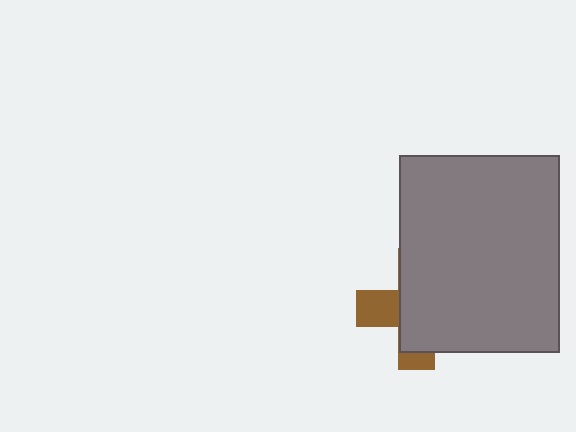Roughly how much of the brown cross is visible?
A small part of it is visible (roughly 31%).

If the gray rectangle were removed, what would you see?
You would see the complete brown cross.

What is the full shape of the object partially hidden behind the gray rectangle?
The partially hidden object is a brown cross.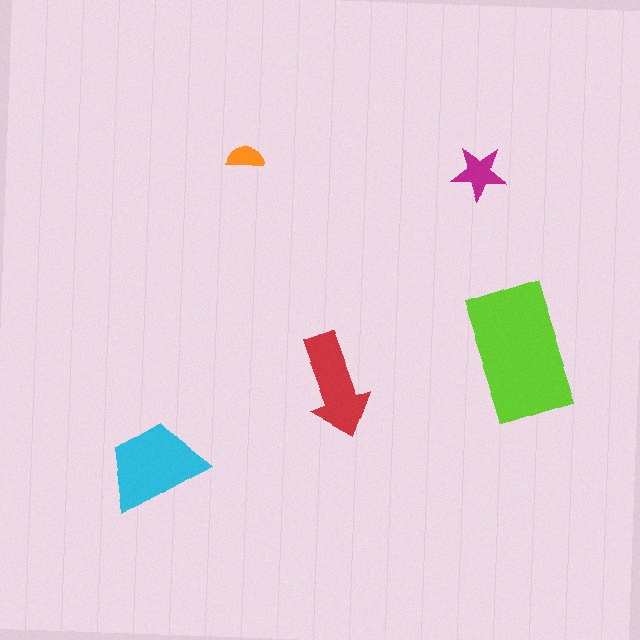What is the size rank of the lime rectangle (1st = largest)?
1st.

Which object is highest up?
The orange semicircle is topmost.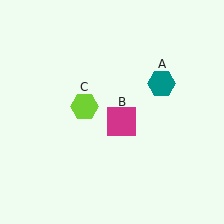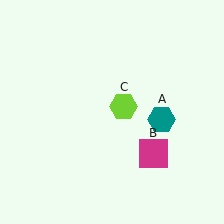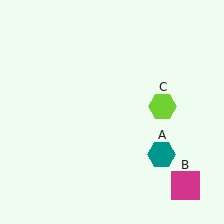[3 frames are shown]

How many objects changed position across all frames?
3 objects changed position: teal hexagon (object A), magenta square (object B), lime hexagon (object C).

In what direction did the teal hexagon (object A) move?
The teal hexagon (object A) moved down.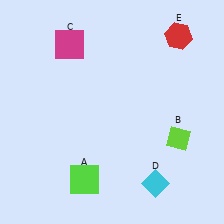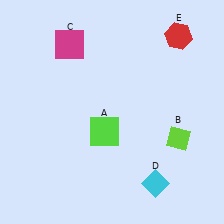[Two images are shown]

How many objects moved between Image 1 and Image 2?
1 object moved between the two images.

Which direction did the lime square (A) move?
The lime square (A) moved up.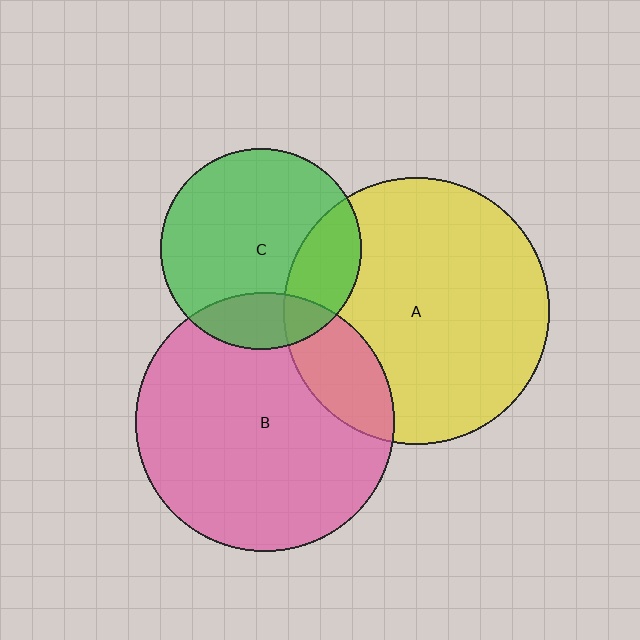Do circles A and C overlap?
Yes.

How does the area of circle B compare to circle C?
Approximately 1.7 times.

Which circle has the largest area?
Circle A (yellow).